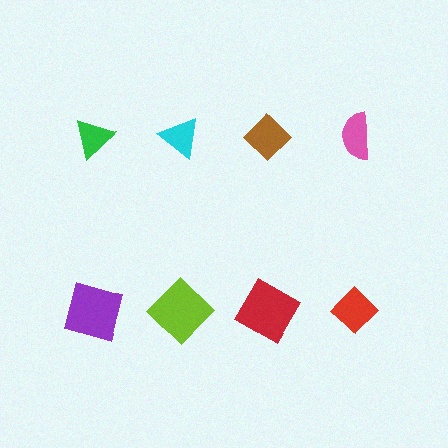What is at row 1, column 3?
A brown diamond.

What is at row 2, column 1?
A purple square.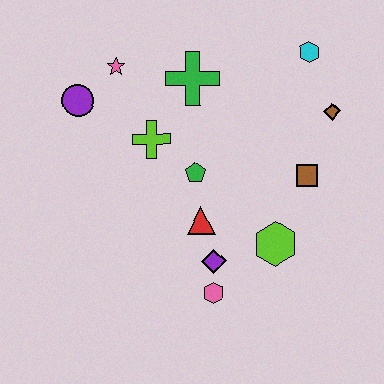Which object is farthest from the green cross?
The pink hexagon is farthest from the green cross.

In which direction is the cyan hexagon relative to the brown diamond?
The cyan hexagon is above the brown diamond.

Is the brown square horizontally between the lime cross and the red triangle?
No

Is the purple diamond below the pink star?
Yes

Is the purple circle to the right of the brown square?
No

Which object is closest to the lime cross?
The green pentagon is closest to the lime cross.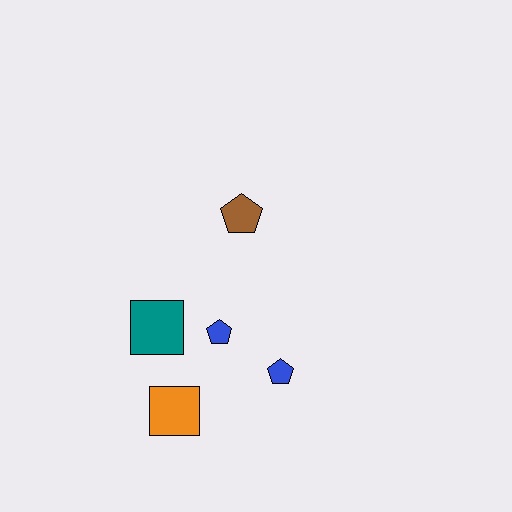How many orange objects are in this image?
There is 1 orange object.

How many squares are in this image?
There are 2 squares.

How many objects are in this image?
There are 5 objects.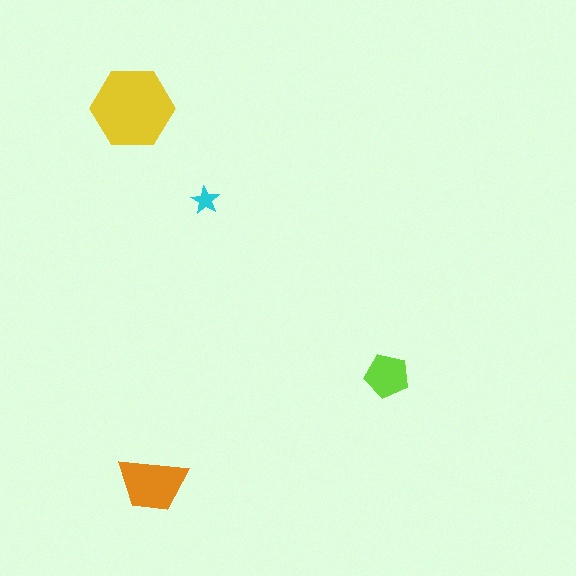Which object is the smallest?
The cyan star.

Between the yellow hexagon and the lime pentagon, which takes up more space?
The yellow hexagon.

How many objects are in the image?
There are 4 objects in the image.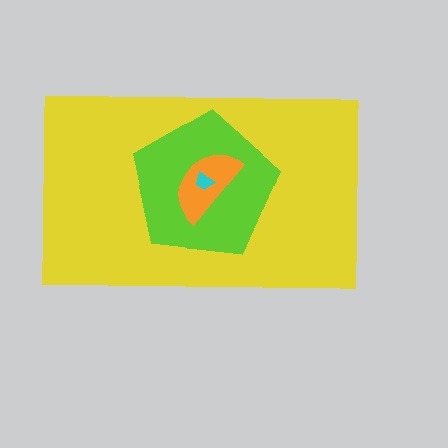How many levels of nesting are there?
4.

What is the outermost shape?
The yellow rectangle.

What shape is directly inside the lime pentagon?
The orange semicircle.